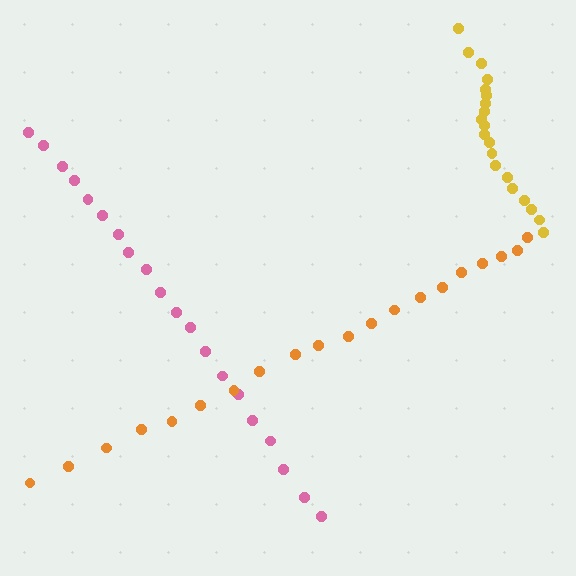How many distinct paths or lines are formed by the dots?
There are 3 distinct paths.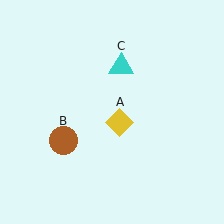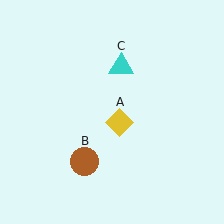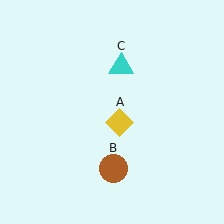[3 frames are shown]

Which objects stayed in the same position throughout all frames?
Yellow diamond (object A) and cyan triangle (object C) remained stationary.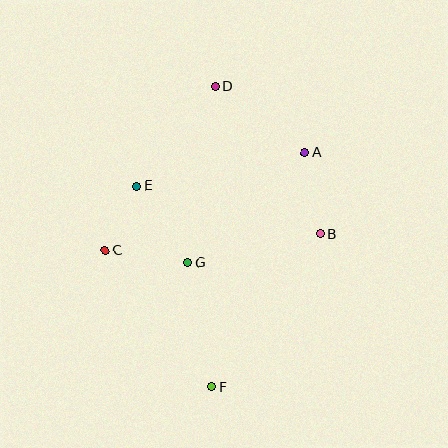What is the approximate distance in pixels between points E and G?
The distance between E and G is approximately 92 pixels.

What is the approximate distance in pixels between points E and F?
The distance between E and F is approximately 215 pixels.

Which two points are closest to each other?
Points C and E are closest to each other.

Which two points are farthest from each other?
Points D and F are farthest from each other.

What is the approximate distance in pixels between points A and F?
The distance between A and F is approximately 252 pixels.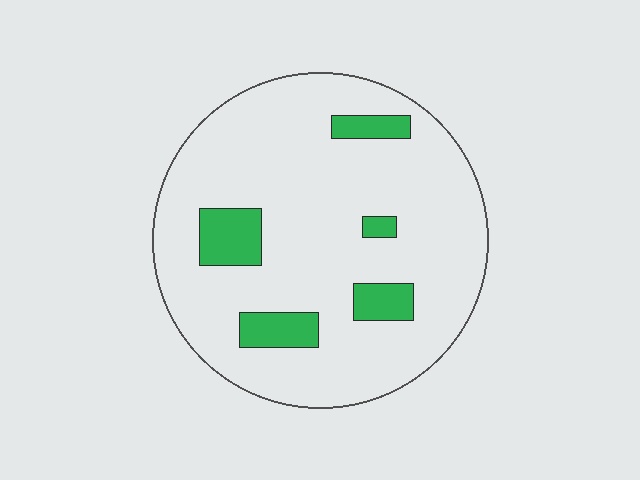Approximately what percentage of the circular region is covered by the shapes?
Approximately 15%.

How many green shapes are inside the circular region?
5.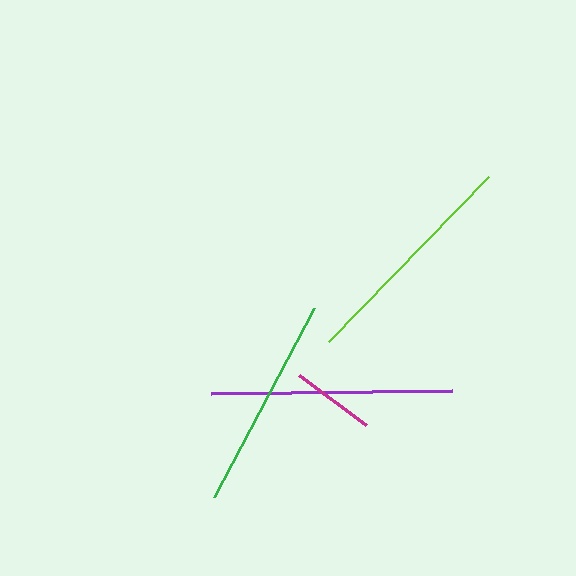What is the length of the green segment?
The green segment is approximately 214 pixels long.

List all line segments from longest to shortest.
From longest to shortest: purple, lime, green, magenta.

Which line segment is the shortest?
The magenta line is the shortest at approximately 83 pixels.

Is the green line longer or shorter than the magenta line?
The green line is longer than the magenta line.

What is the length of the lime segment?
The lime segment is approximately 230 pixels long.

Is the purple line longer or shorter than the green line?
The purple line is longer than the green line.